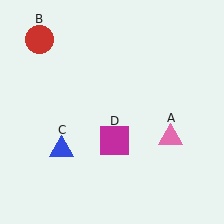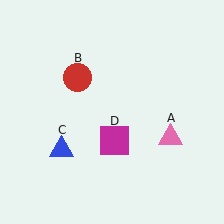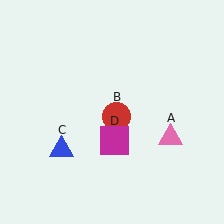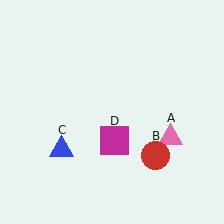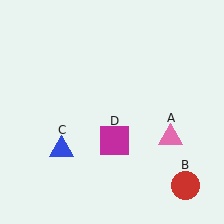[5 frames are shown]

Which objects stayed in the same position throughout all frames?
Pink triangle (object A) and blue triangle (object C) and magenta square (object D) remained stationary.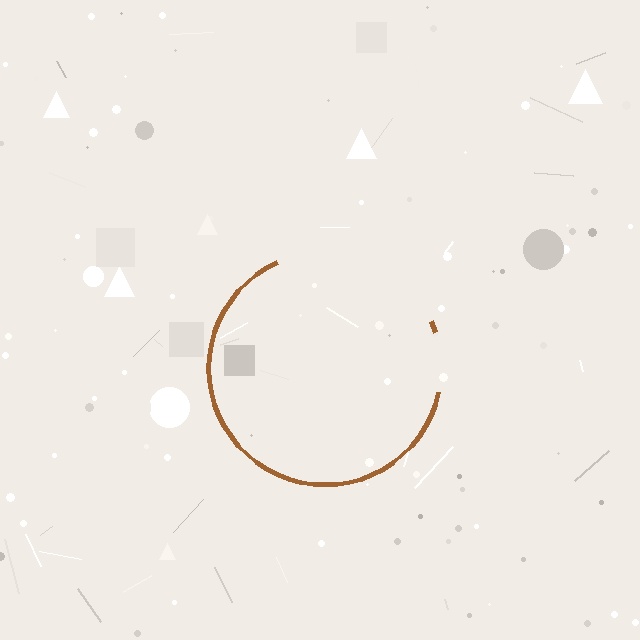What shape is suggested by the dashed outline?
The dashed outline suggests a circle.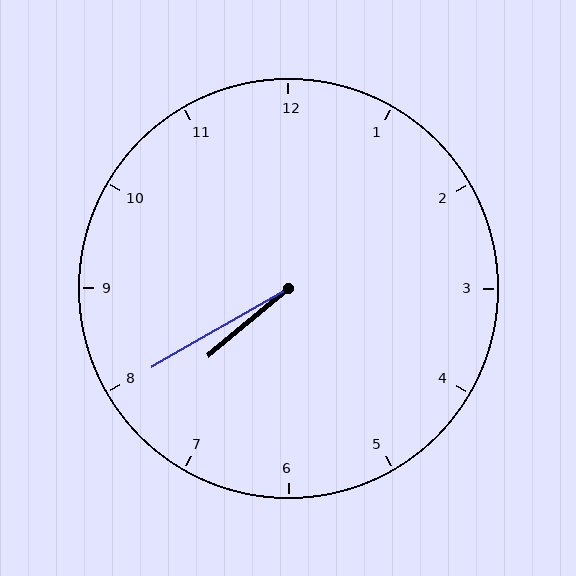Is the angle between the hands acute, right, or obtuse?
It is acute.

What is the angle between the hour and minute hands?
Approximately 10 degrees.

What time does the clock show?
7:40.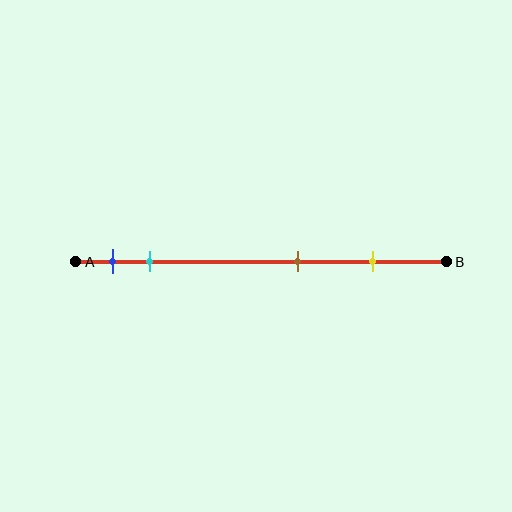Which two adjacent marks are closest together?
The blue and cyan marks are the closest adjacent pair.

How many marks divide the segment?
There are 4 marks dividing the segment.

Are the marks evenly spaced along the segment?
No, the marks are not evenly spaced.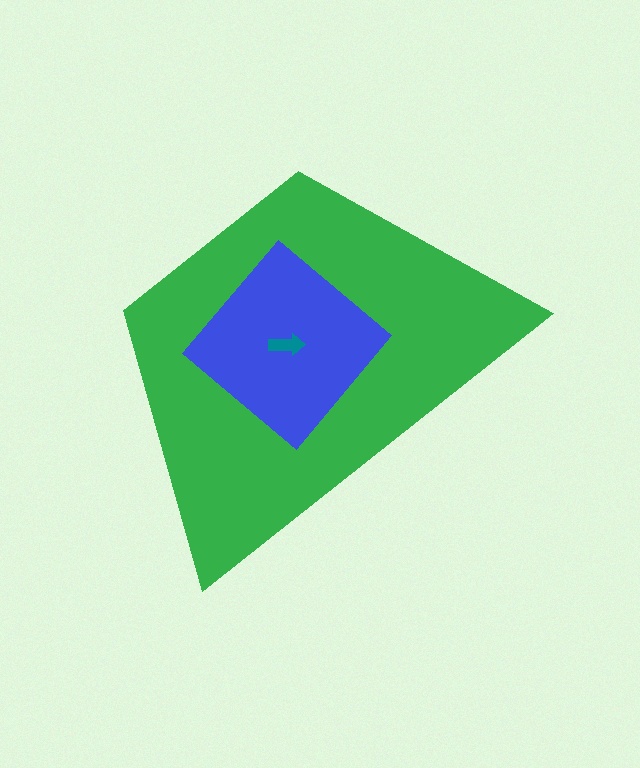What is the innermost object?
The teal arrow.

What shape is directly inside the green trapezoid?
The blue diamond.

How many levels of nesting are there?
3.